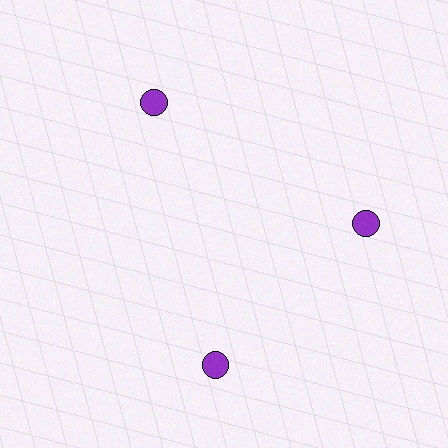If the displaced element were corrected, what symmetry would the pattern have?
It would have 3-fold rotational symmetry — the pattern would map onto itself every 120 degrees.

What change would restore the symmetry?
The symmetry would be restored by rotating it back into even spacing with its neighbors so that all 3 circles sit at equal angles and equal distance from the center.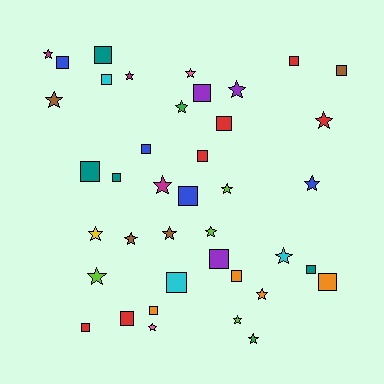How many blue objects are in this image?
There are 4 blue objects.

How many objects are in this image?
There are 40 objects.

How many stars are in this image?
There are 20 stars.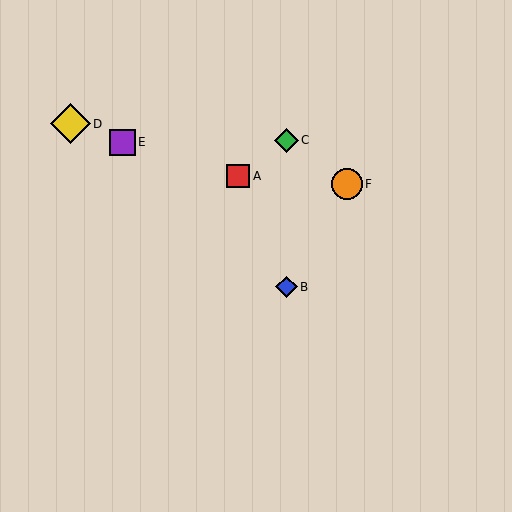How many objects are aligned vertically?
2 objects (B, C) are aligned vertically.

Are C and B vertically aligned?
Yes, both are at x≈287.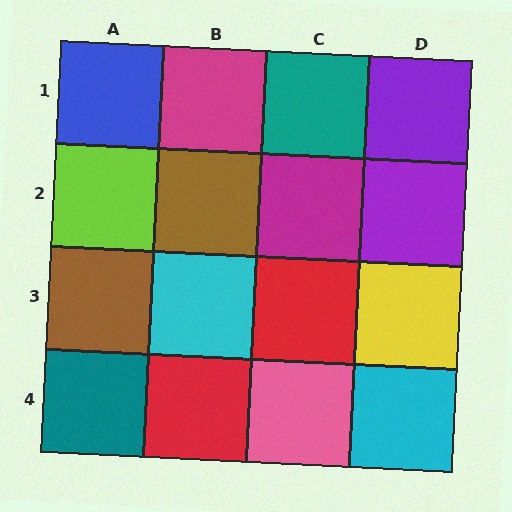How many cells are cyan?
2 cells are cyan.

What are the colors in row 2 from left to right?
Lime, brown, magenta, purple.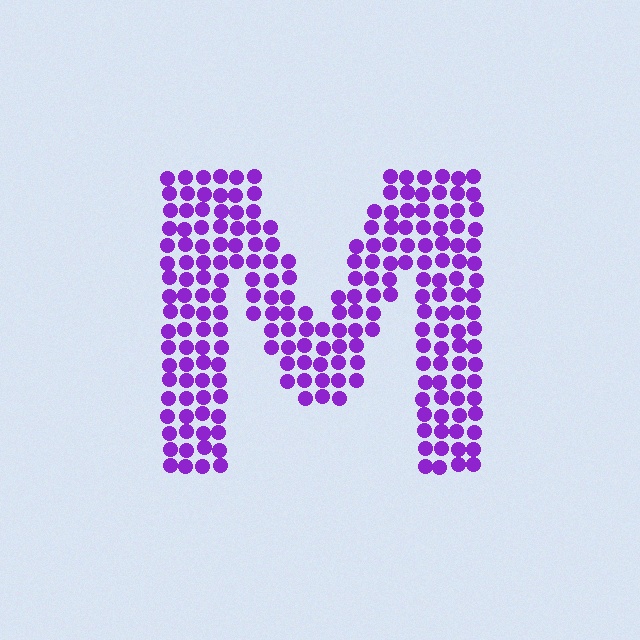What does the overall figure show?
The overall figure shows the letter M.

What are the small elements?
The small elements are circles.